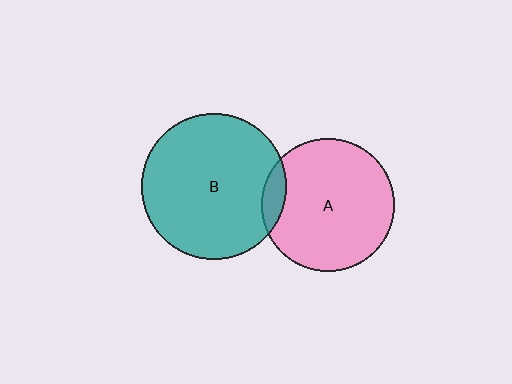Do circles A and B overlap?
Yes.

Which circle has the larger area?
Circle B (teal).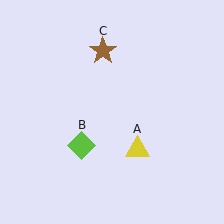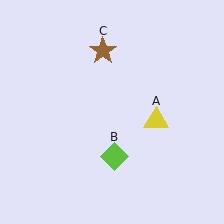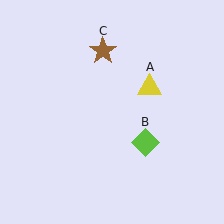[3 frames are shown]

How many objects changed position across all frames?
2 objects changed position: yellow triangle (object A), lime diamond (object B).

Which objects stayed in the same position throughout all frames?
Brown star (object C) remained stationary.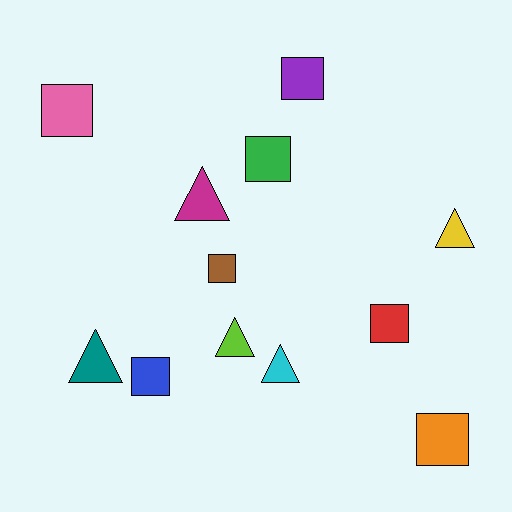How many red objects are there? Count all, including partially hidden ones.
There is 1 red object.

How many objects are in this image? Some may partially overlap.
There are 12 objects.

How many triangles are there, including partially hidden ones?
There are 5 triangles.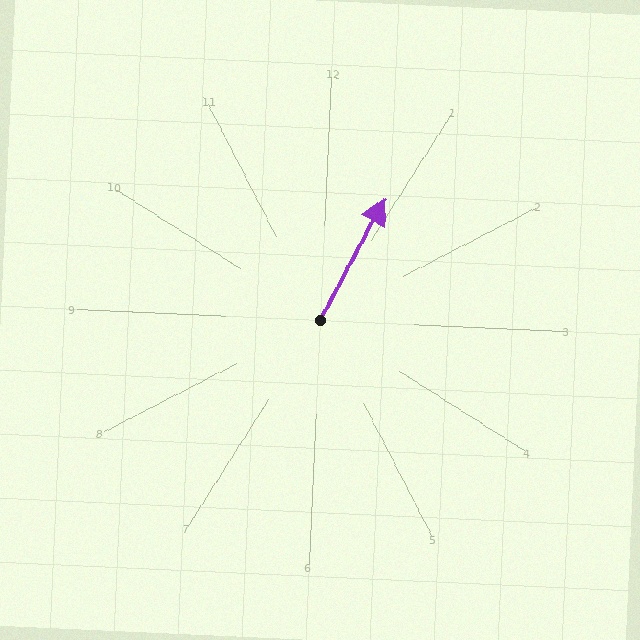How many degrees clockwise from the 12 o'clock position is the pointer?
Approximately 25 degrees.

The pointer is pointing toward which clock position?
Roughly 1 o'clock.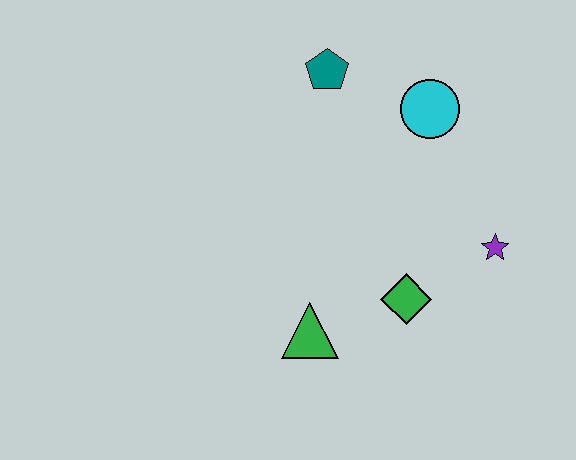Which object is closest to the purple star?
The green diamond is closest to the purple star.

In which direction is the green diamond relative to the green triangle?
The green diamond is to the right of the green triangle.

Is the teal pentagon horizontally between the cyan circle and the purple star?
No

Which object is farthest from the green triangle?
The teal pentagon is farthest from the green triangle.